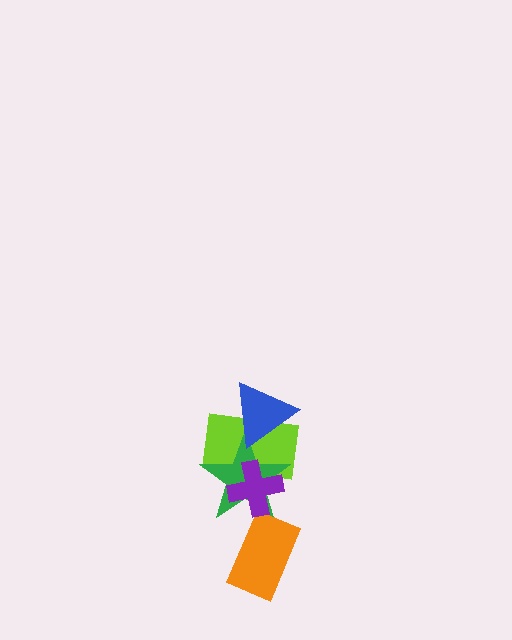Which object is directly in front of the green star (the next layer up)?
The blue triangle is directly in front of the green star.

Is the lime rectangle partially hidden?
Yes, it is partially covered by another shape.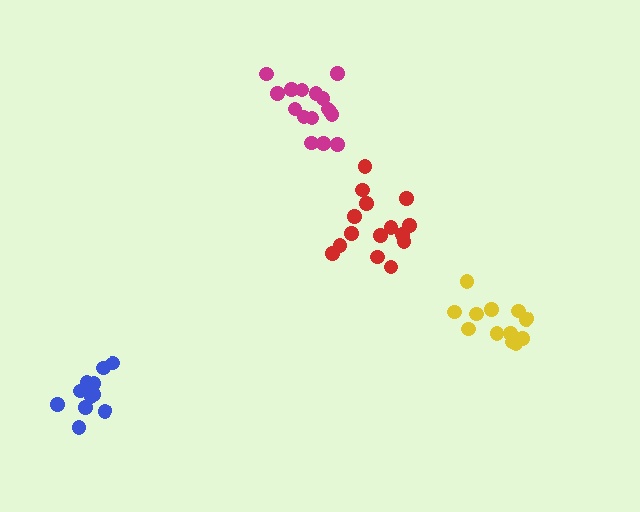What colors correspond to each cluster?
The clusters are colored: magenta, blue, red, yellow.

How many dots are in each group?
Group 1: 16 dots, Group 2: 11 dots, Group 3: 15 dots, Group 4: 12 dots (54 total).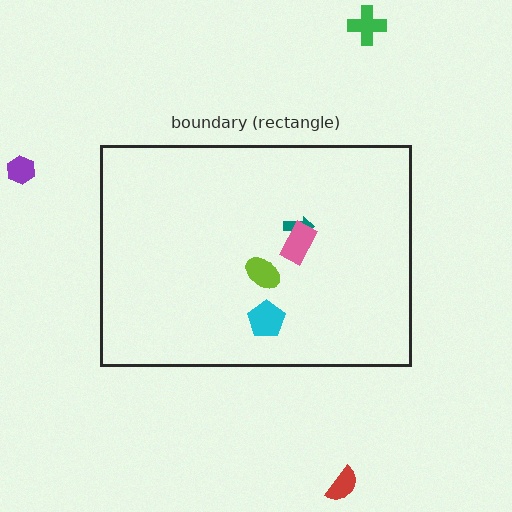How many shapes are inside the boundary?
4 inside, 3 outside.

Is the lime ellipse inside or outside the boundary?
Inside.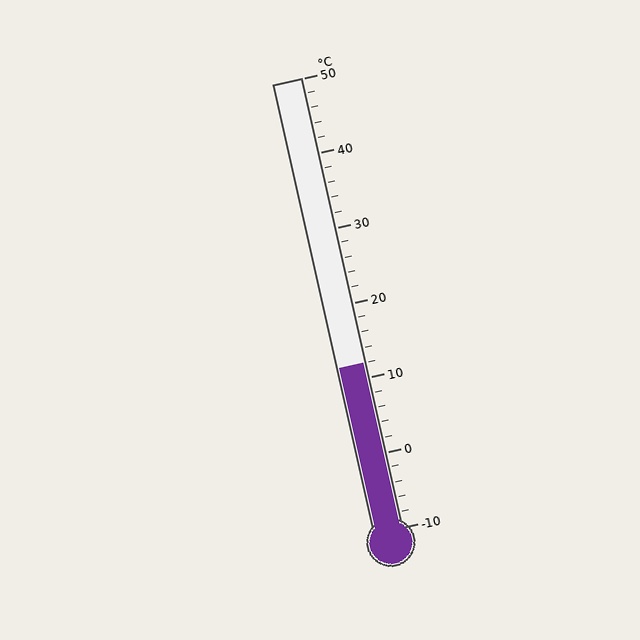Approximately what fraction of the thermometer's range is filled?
The thermometer is filled to approximately 35% of its range.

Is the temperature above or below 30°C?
The temperature is below 30°C.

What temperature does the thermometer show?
The thermometer shows approximately 12°C.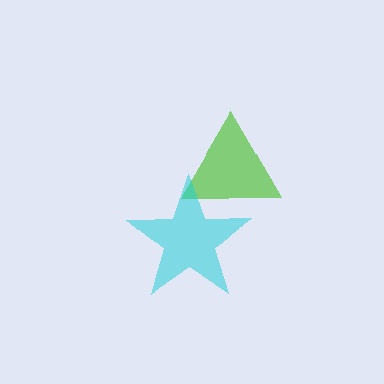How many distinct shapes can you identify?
There are 2 distinct shapes: a lime triangle, a cyan star.